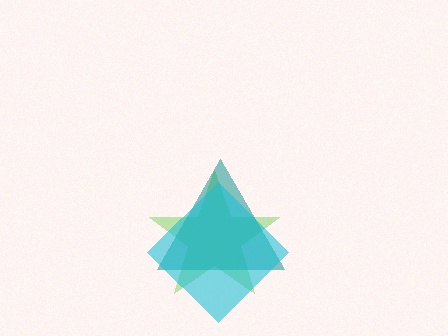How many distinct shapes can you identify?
There are 3 distinct shapes: a lime star, a teal triangle, a cyan diamond.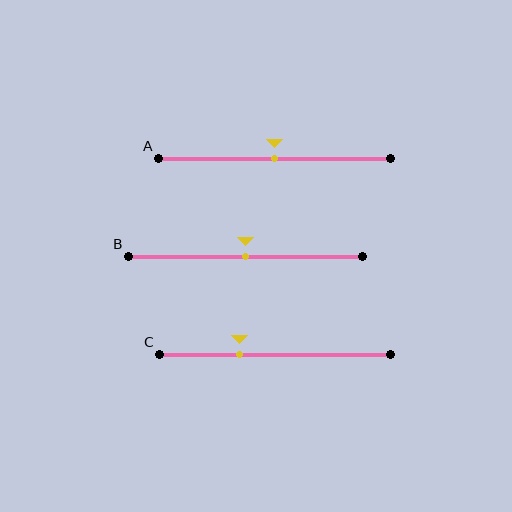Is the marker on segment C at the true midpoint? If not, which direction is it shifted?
No, the marker on segment C is shifted to the left by about 15% of the segment length.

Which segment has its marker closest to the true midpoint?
Segment A has its marker closest to the true midpoint.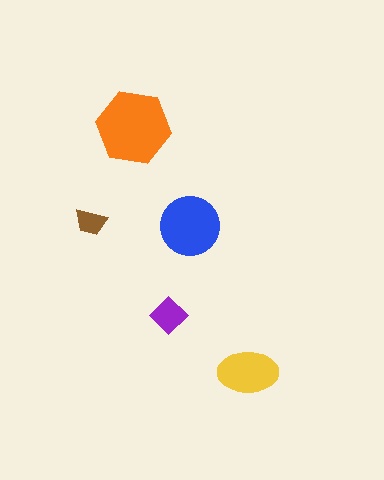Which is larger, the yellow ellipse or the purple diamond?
The yellow ellipse.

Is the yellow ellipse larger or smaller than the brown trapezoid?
Larger.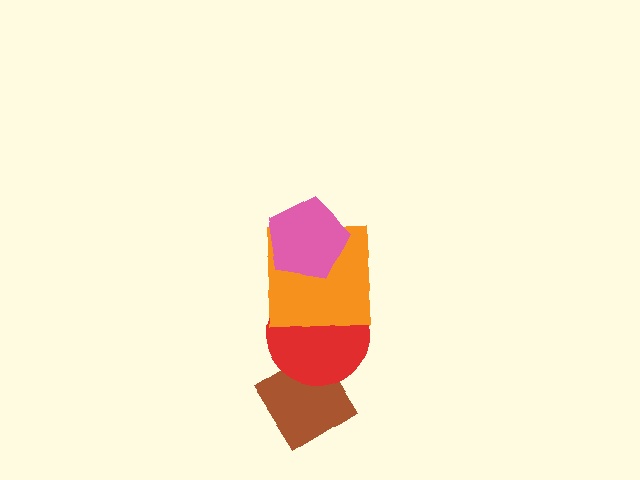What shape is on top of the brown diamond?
The red circle is on top of the brown diamond.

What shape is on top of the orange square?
The pink pentagon is on top of the orange square.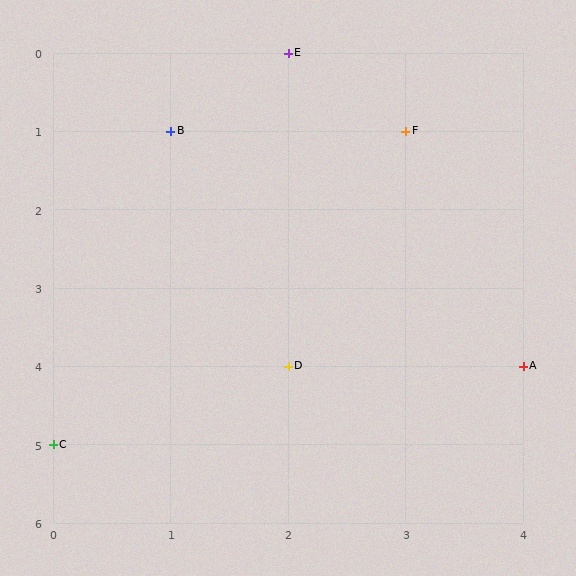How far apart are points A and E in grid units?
Points A and E are 2 columns and 4 rows apart (about 4.5 grid units diagonally).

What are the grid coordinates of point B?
Point B is at grid coordinates (1, 1).